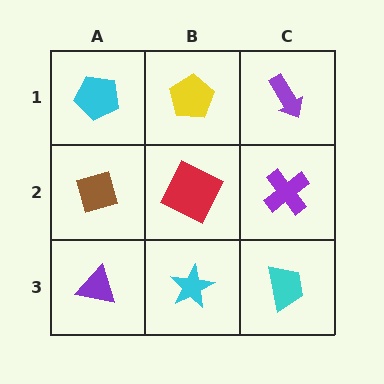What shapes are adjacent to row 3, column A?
A brown diamond (row 2, column A), a cyan star (row 3, column B).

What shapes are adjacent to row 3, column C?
A purple cross (row 2, column C), a cyan star (row 3, column B).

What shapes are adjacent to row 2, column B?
A yellow pentagon (row 1, column B), a cyan star (row 3, column B), a brown diamond (row 2, column A), a purple cross (row 2, column C).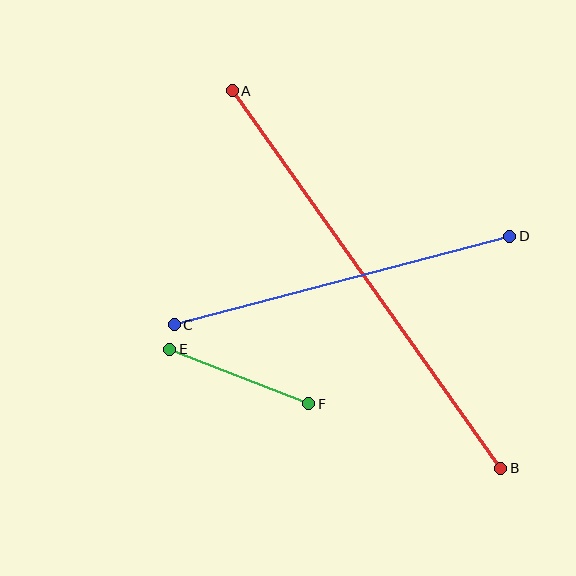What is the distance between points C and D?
The distance is approximately 347 pixels.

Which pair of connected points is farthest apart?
Points A and B are farthest apart.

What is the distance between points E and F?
The distance is approximately 149 pixels.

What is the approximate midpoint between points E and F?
The midpoint is at approximately (239, 377) pixels.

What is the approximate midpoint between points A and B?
The midpoint is at approximately (366, 280) pixels.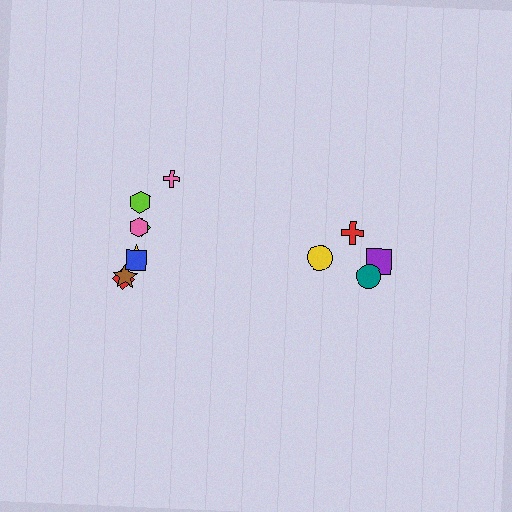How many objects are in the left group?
There are 8 objects.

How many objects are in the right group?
There are 4 objects.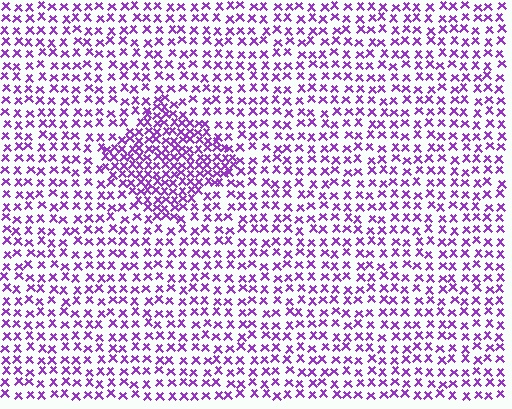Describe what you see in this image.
The image contains small purple elements arranged at two different densities. A diamond-shaped region is visible where the elements are more densely packed than the surrounding area.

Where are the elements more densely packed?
The elements are more densely packed inside the diamond boundary.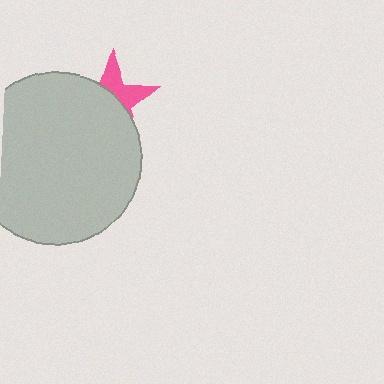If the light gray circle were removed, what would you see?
You would see the complete pink star.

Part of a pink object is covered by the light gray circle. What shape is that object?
It is a star.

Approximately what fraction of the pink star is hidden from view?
Roughly 63% of the pink star is hidden behind the light gray circle.